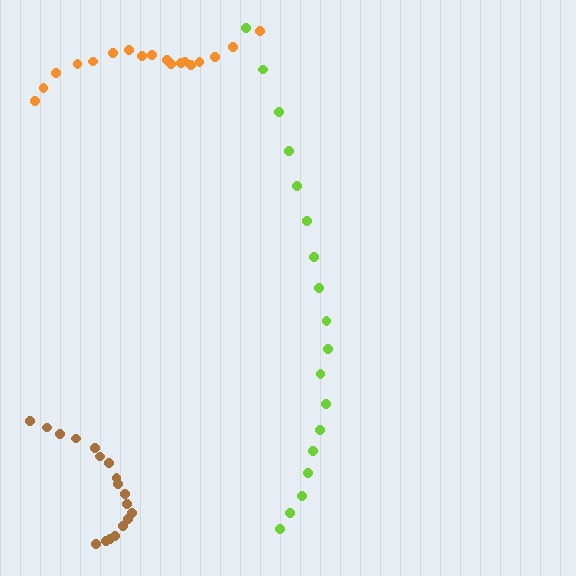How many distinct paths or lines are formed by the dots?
There are 3 distinct paths.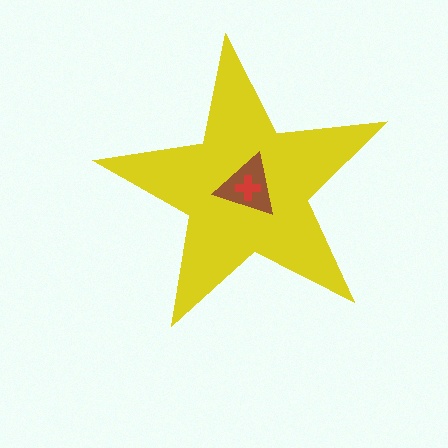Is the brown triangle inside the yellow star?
Yes.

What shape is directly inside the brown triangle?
The red cross.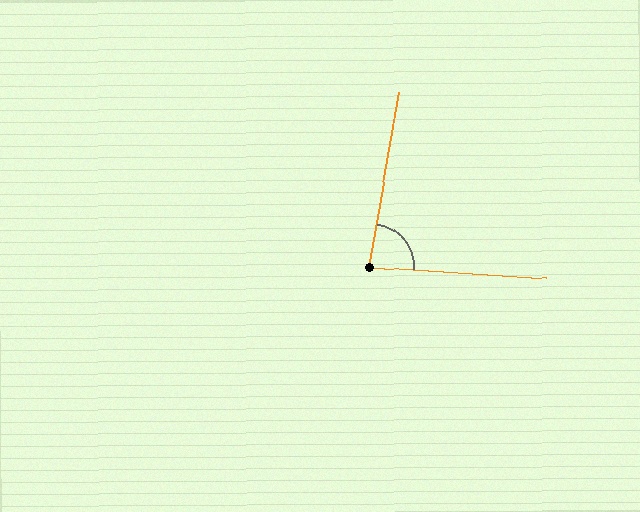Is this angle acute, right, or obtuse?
It is acute.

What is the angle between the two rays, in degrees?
Approximately 84 degrees.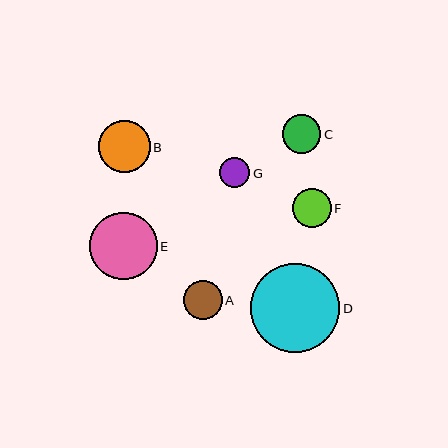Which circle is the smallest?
Circle G is the smallest with a size of approximately 30 pixels.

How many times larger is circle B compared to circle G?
Circle B is approximately 1.7 times the size of circle G.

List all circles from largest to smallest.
From largest to smallest: D, E, B, F, C, A, G.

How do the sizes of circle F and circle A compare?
Circle F and circle A are approximately the same size.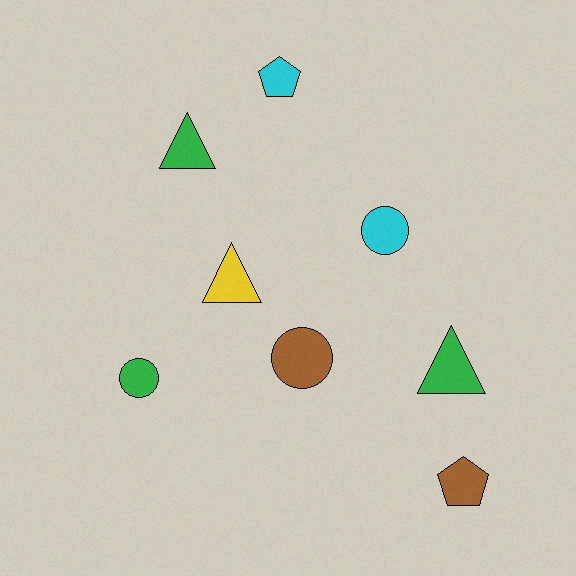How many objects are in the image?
There are 8 objects.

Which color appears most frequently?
Green, with 3 objects.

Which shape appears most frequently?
Triangle, with 3 objects.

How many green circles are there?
There is 1 green circle.